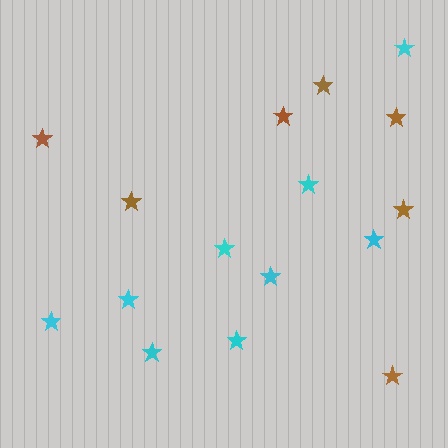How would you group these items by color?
There are 2 groups: one group of brown stars (7) and one group of cyan stars (9).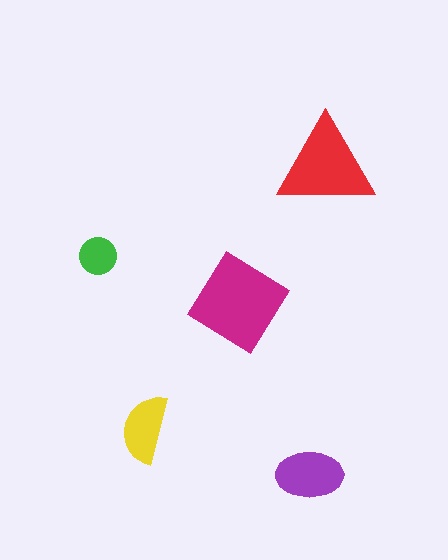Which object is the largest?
The magenta diamond.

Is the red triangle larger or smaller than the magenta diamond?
Smaller.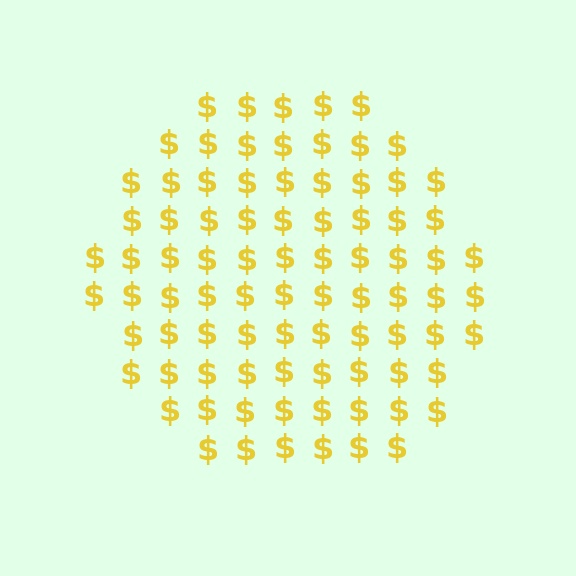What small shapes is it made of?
It is made of small dollar signs.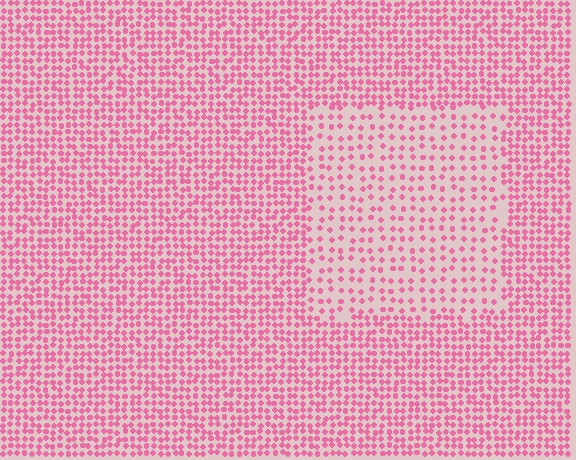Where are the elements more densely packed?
The elements are more densely packed outside the rectangle boundary.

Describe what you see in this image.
The image contains small pink elements arranged at two different densities. A rectangle-shaped region is visible where the elements are less densely packed than the surrounding area.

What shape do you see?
I see a rectangle.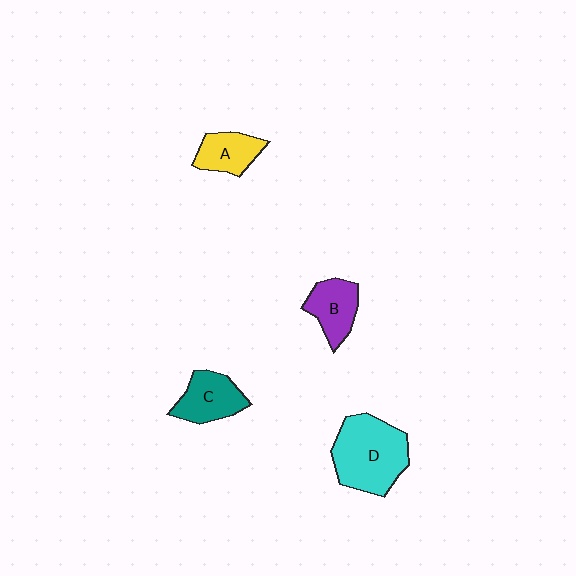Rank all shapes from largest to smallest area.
From largest to smallest: D (cyan), C (teal), B (purple), A (yellow).